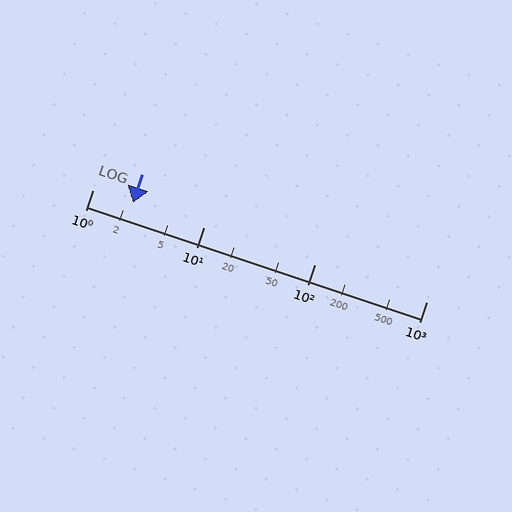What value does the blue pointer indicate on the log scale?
The pointer indicates approximately 2.3.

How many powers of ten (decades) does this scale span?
The scale spans 3 decades, from 1 to 1000.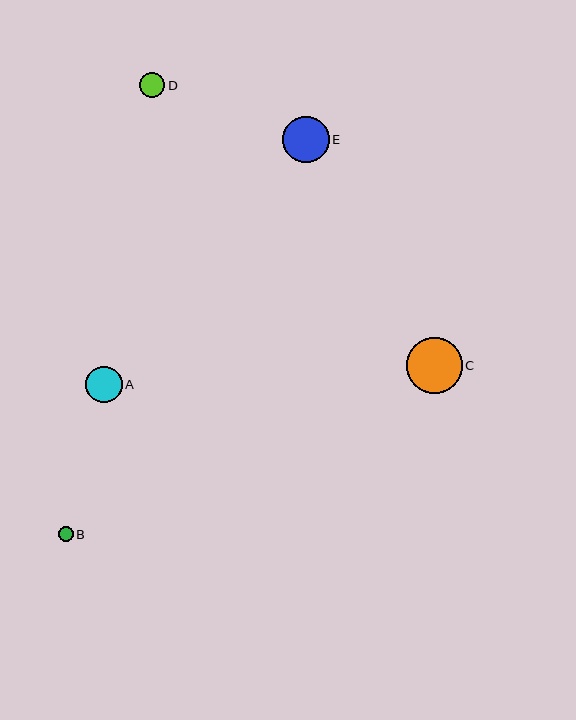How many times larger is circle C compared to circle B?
Circle C is approximately 3.7 times the size of circle B.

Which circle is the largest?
Circle C is the largest with a size of approximately 56 pixels.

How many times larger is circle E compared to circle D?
Circle E is approximately 1.8 times the size of circle D.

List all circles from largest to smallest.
From largest to smallest: C, E, A, D, B.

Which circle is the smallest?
Circle B is the smallest with a size of approximately 15 pixels.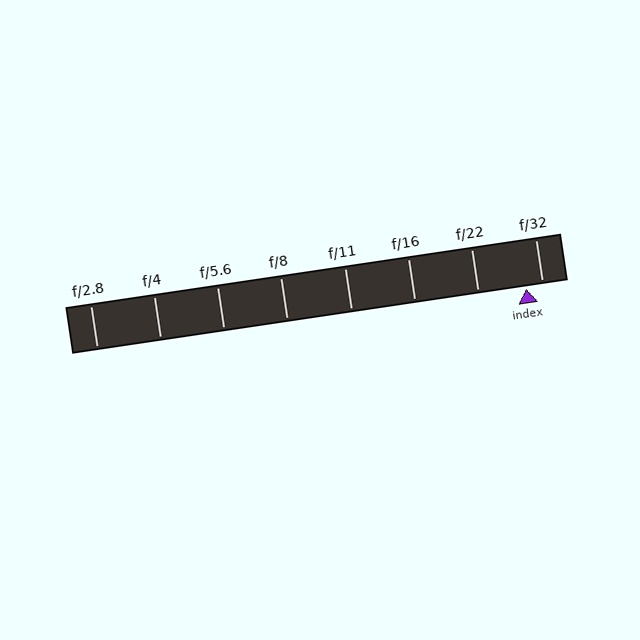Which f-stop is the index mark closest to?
The index mark is closest to f/32.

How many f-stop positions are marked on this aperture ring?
There are 8 f-stop positions marked.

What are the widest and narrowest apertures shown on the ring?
The widest aperture shown is f/2.8 and the narrowest is f/32.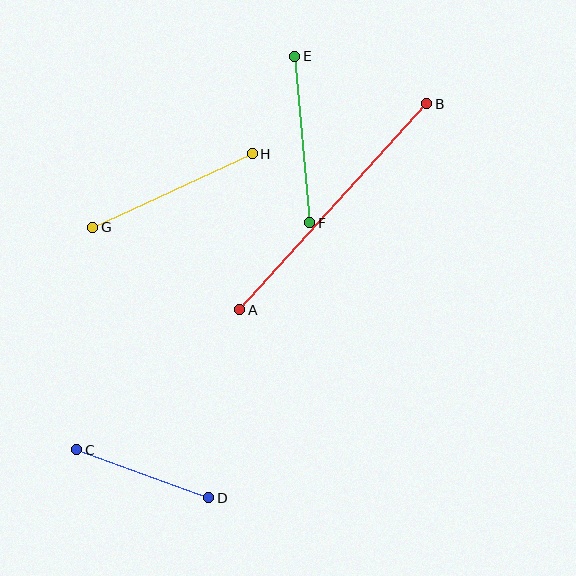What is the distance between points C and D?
The distance is approximately 140 pixels.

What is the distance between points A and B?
The distance is approximately 279 pixels.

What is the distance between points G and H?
The distance is approximately 175 pixels.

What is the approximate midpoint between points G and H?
The midpoint is at approximately (173, 190) pixels.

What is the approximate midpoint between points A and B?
The midpoint is at approximately (333, 207) pixels.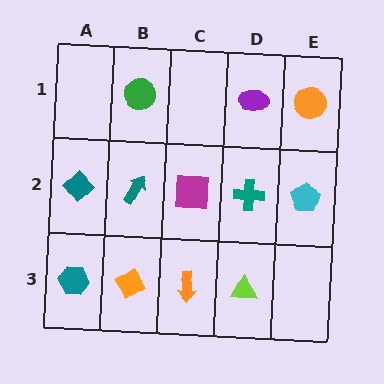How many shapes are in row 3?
4 shapes.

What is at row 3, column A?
A teal hexagon.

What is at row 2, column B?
A teal arrow.